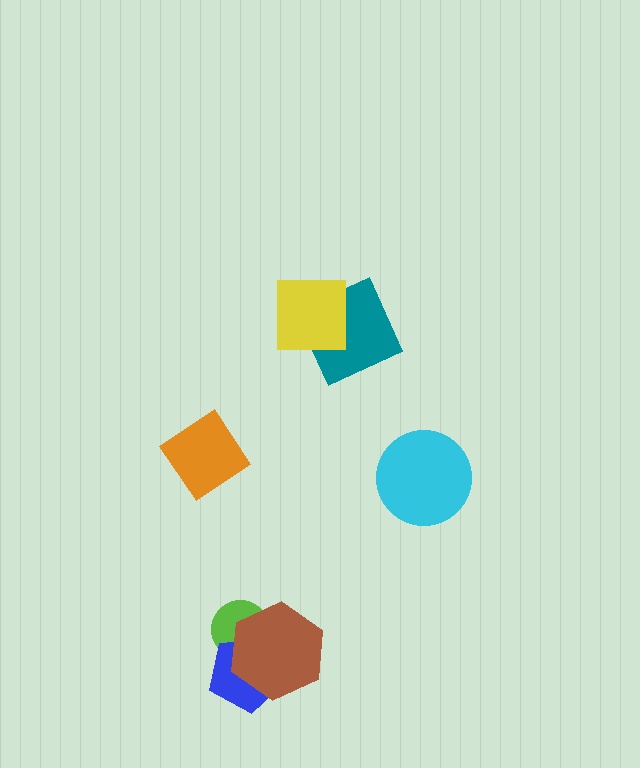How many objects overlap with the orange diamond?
0 objects overlap with the orange diamond.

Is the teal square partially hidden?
Yes, it is partially covered by another shape.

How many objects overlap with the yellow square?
1 object overlaps with the yellow square.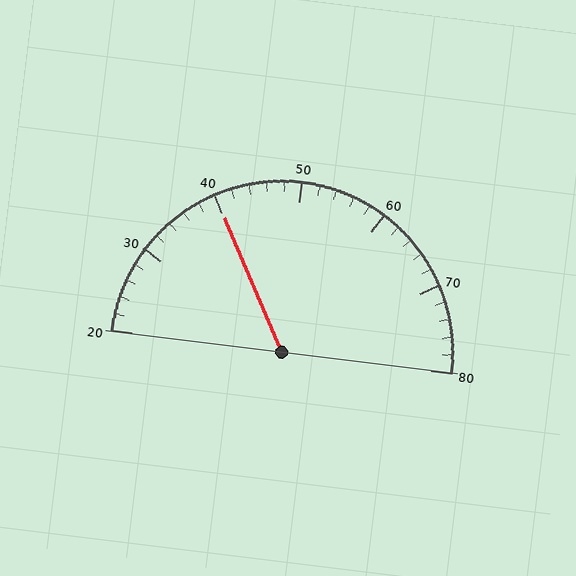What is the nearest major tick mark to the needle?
The nearest major tick mark is 40.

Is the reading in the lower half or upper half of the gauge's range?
The reading is in the lower half of the range (20 to 80).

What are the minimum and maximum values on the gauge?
The gauge ranges from 20 to 80.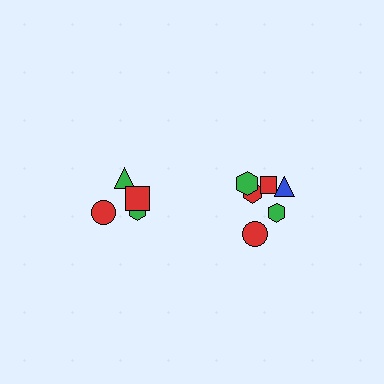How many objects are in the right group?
There are 6 objects.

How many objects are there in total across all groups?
There are 10 objects.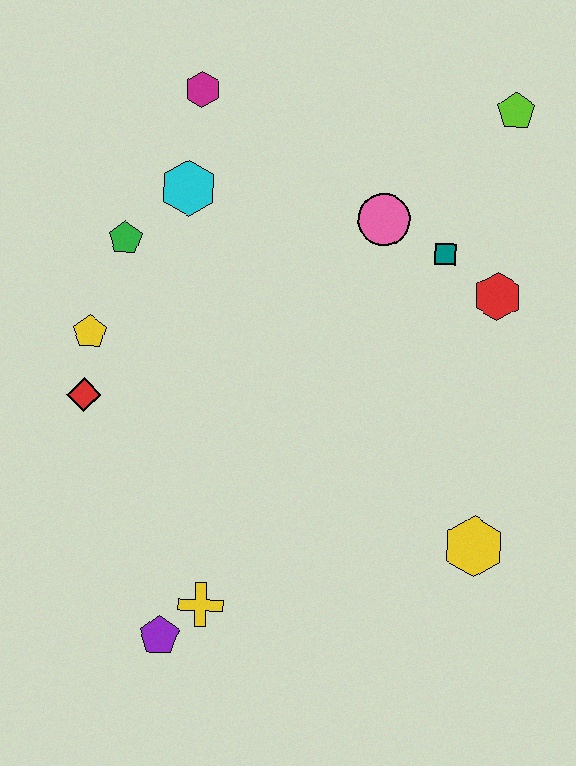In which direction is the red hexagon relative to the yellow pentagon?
The red hexagon is to the right of the yellow pentagon.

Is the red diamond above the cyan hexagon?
No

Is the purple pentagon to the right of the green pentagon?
Yes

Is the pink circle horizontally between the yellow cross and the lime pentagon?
Yes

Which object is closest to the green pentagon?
The cyan hexagon is closest to the green pentagon.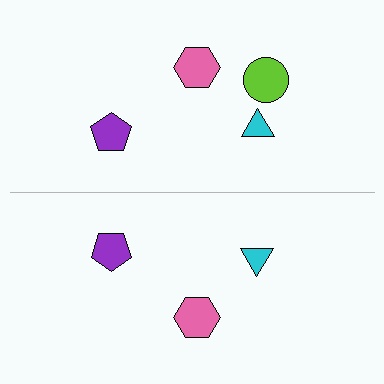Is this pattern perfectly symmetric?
No, the pattern is not perfectly symmetric. A lime circle is missing from the bottom side.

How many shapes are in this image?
There are 7 shapes in this image.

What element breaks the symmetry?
A lime circle is missing from the bottom side.